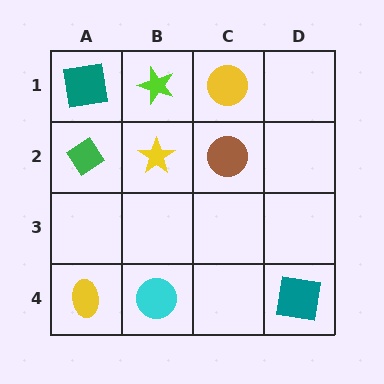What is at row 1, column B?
A lime star.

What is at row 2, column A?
A green diamond.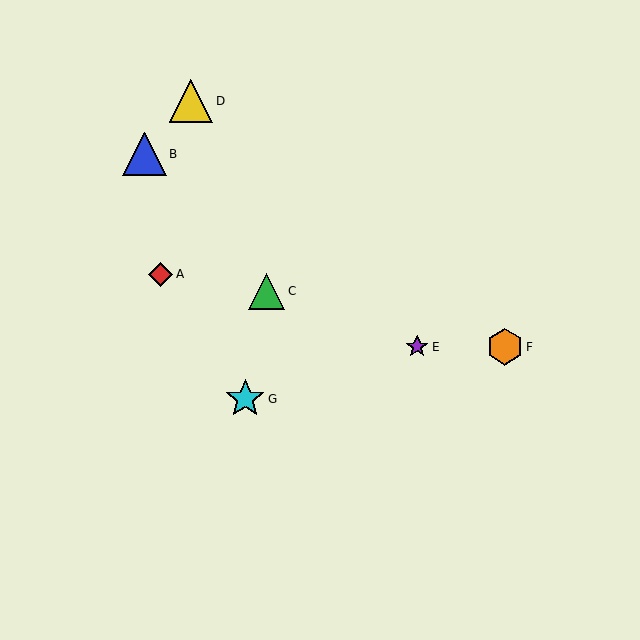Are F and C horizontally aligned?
No, F is at y≈347 and C is at y≈291.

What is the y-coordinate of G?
Object G is at y≈399.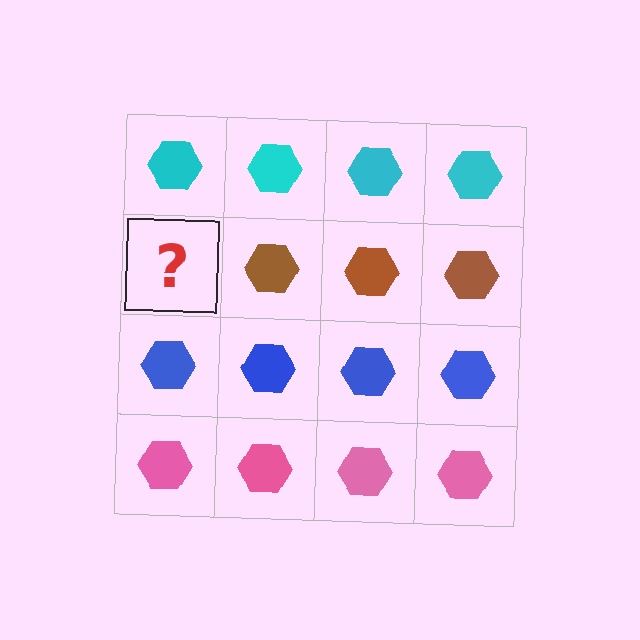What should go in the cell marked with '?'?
The missing cell should contain a brown hexagon.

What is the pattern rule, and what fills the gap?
The rule is that each row has a consistent color. The gap should be filled with a brown hexagon.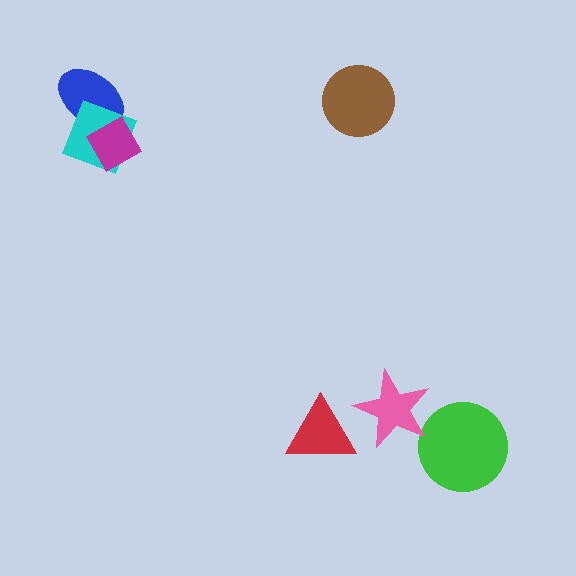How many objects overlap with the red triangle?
0 objects overlap with the red triangle.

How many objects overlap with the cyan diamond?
2 objects overlap with the cyan diamond.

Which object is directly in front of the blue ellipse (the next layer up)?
The cyan diamond is directly in front of the blue ellipse.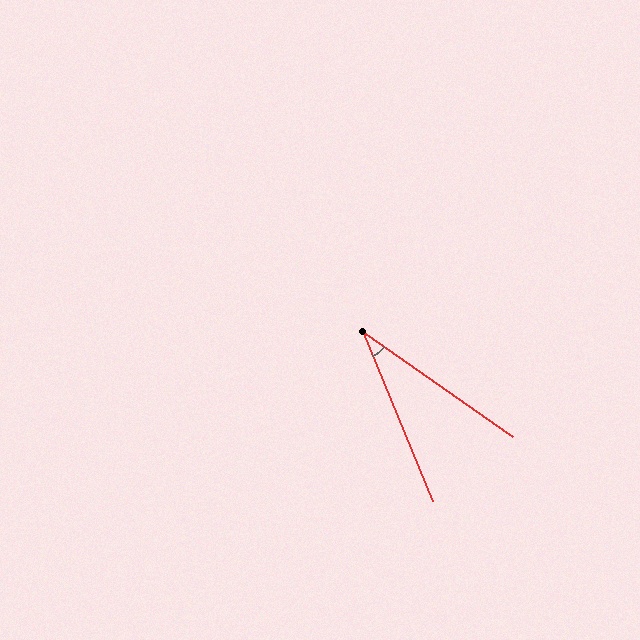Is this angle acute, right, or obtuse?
It is acute.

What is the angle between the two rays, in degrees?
Approximately 33 degrees.